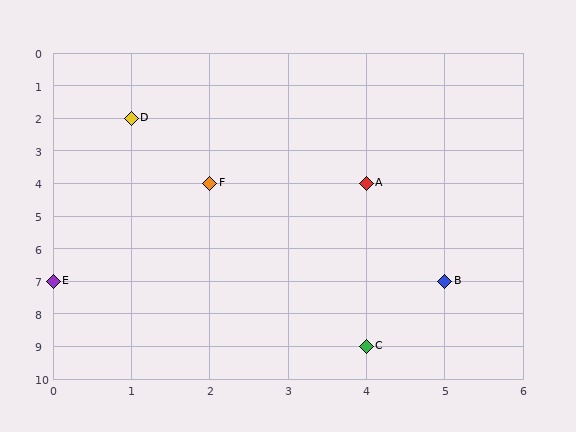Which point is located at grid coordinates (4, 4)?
Point A is at (4, 4).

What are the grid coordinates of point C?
Point C is at grid coordinates (4, 9).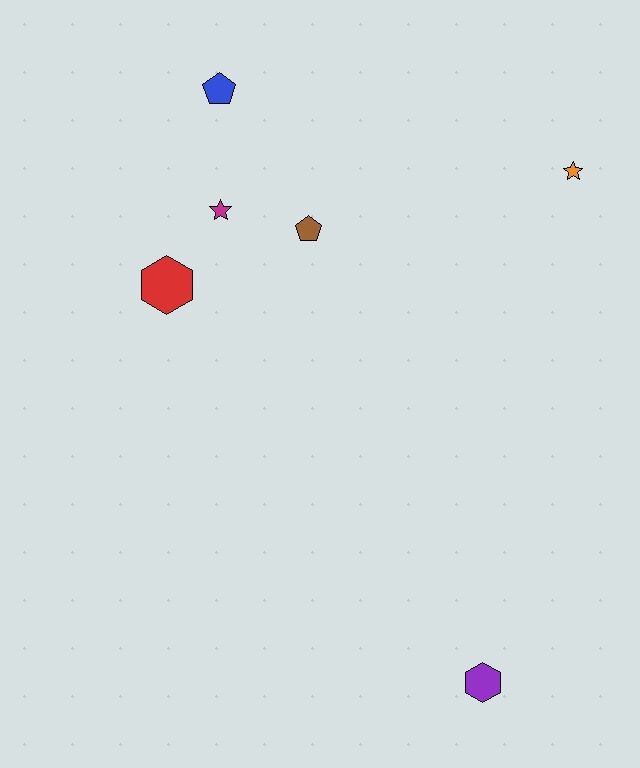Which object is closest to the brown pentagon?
The magenta star is closest to the brown pentagon.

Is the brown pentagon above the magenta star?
No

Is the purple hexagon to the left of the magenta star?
No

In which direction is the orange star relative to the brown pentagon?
The orange star is to the right of the brown pentagon.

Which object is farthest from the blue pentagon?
The purple hexagon is farthest from the blue pentagon.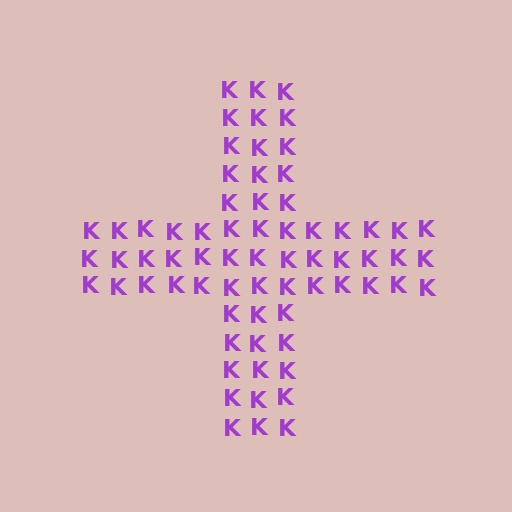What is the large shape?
The large shape is a cross.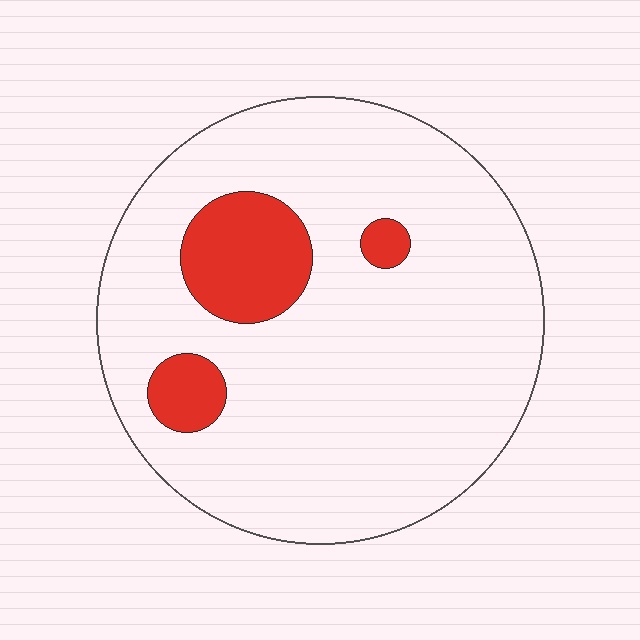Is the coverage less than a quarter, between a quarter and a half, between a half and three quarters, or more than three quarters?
Less than a quarter.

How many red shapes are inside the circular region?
3.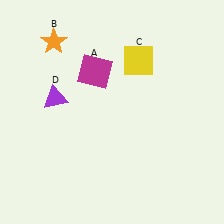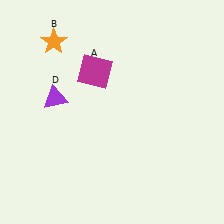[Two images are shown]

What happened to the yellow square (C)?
The yellow square (C) was removed in Image 2. It was in the top-right area of Image 1.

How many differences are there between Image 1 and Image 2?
There is 1 difference between the two images.